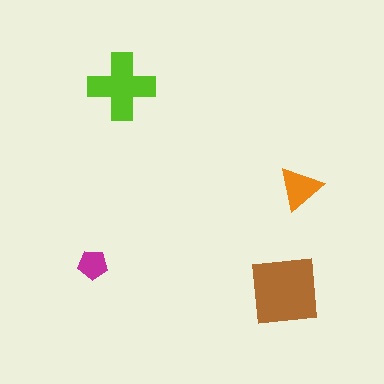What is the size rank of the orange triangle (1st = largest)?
3rd.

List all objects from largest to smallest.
The brown square, the lime cross, the orange triangle, the magenta pentagon.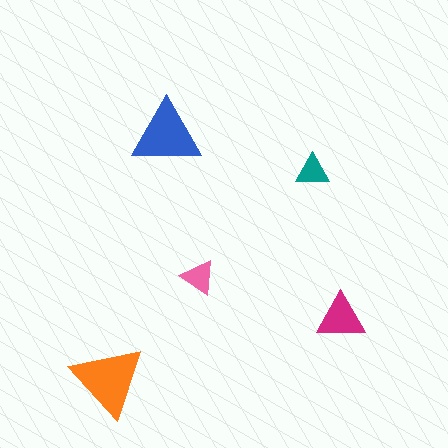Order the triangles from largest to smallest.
the orange one, the blue one, the magenta one, the pink one, the teal one.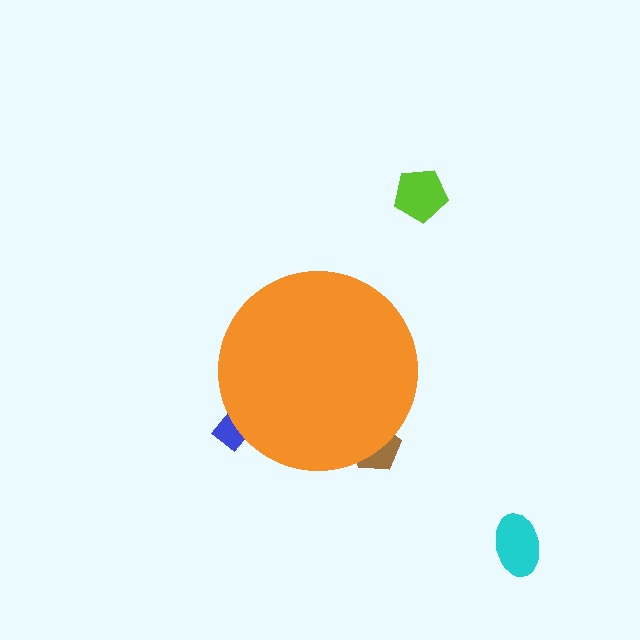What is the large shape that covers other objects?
An orange circle.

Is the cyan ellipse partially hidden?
No, the cyan ellipse is fully visible.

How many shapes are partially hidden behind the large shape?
2 shapes are partially hidden.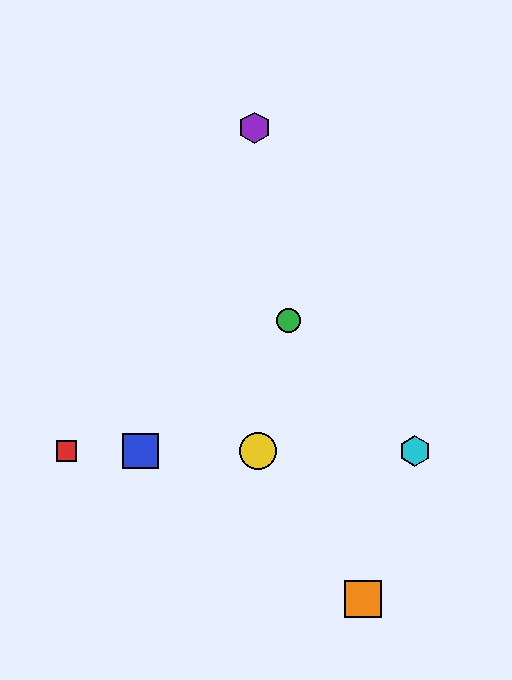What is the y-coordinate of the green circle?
The green circle is at y≈320.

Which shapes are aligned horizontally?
The red square, the blue square, the yellow circle, the cyan hexagon are aligned horizontally.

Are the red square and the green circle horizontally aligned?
No, the red square is at y≈451 and the green circle is at y≈320.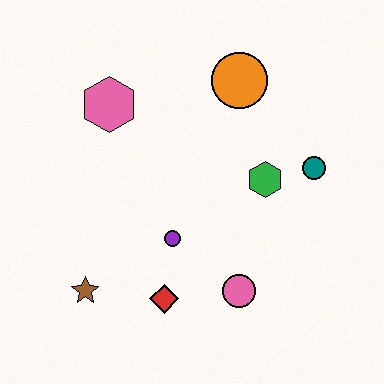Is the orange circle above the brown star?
Yes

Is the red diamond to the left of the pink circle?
Yes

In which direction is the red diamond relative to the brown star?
The red diamond is to the right of the brown star.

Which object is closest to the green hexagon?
The teal circle is closest to the green hexagon.